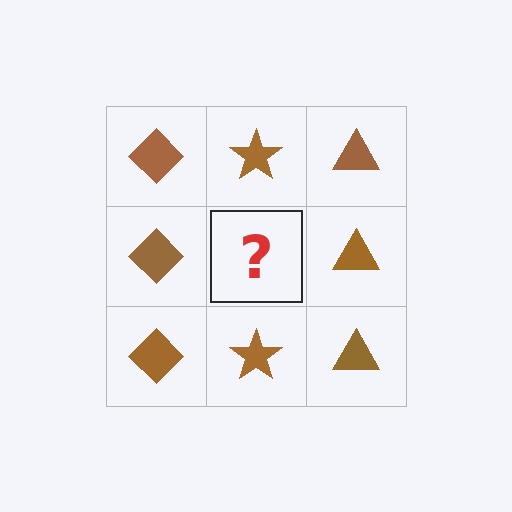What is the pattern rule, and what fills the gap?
The rule is that each column has a consistent shape. The gap should be filled with a brown star.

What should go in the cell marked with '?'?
The missing cell should contain a brown star.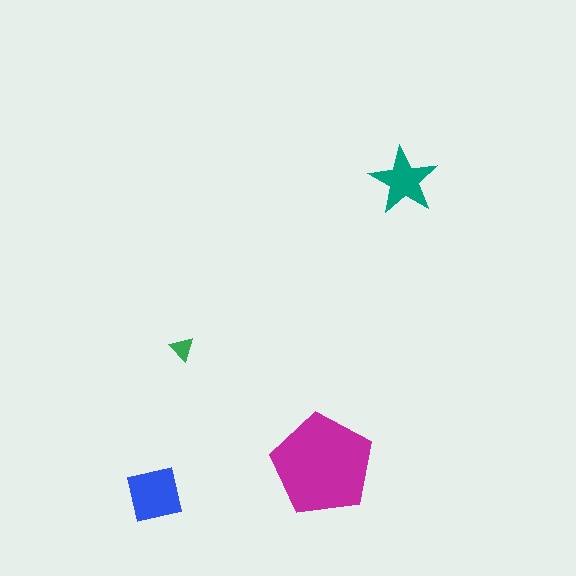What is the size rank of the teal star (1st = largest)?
3rd.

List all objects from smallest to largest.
The green triangle, the teal star, the blue square, the magenta pentagon.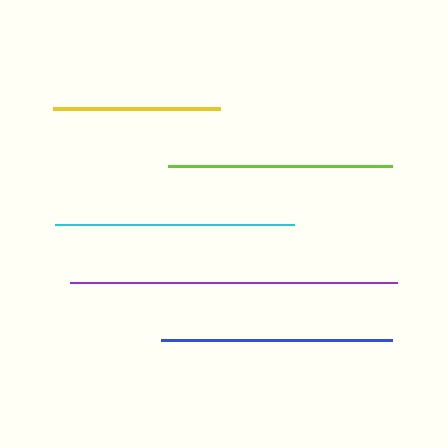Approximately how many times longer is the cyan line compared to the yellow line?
The cyan line is approximately 1.4 times the length of the yellow line.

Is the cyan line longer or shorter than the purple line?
The purple line is longer than the cyan line.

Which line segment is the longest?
The purple line is the longest at approximately 327 pixels.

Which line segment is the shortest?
The yellow line is the shortest at approximately 167 pixels.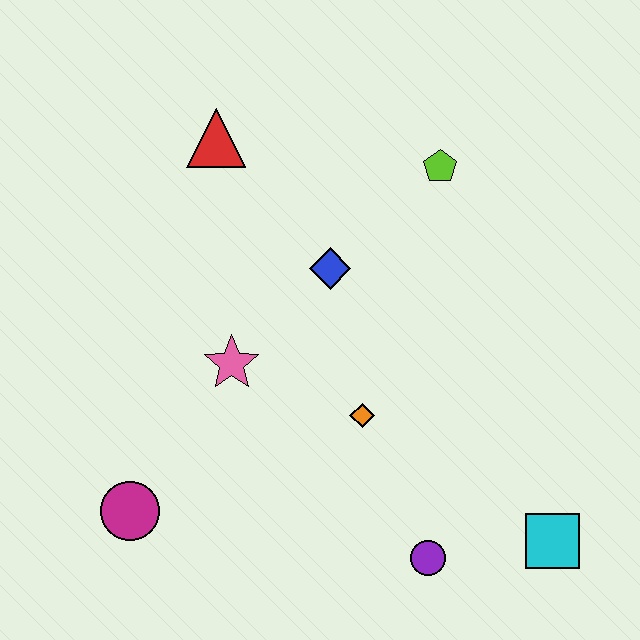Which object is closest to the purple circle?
The cyan square is closest to the purple circle.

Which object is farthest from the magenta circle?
The lime pentagon is farthest from the magenta circle.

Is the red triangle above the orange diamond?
Yes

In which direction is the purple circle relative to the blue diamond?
The purple circle is below the blue diamond.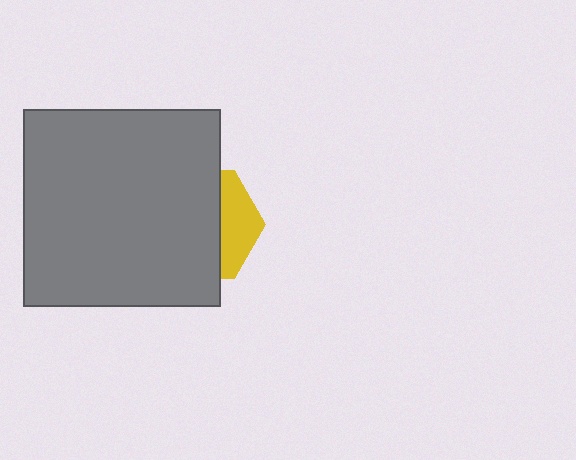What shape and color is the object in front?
The object in front is a gray square.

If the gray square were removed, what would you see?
You would see the complete yellow hexagon.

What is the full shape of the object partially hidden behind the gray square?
The partially hidden object is a yellow hexagon.